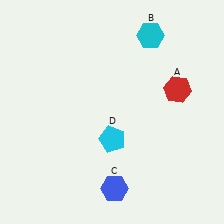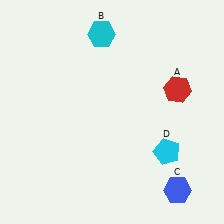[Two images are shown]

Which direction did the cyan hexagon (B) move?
The cyan hexagon (B) moved left.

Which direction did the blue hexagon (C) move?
The blue hexagon (C) moved right.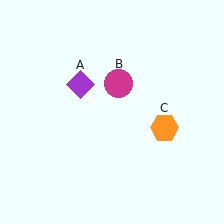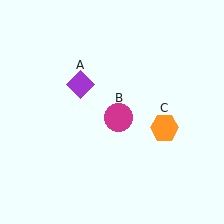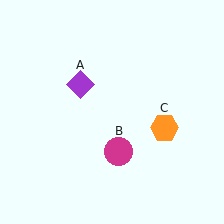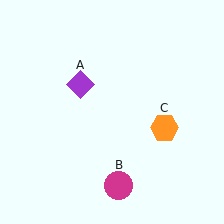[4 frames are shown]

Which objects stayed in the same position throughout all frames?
Purple diamond (object A) and orange hexagon (object C) remained stationary.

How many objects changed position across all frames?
1 object changed position: magenta circle (object B).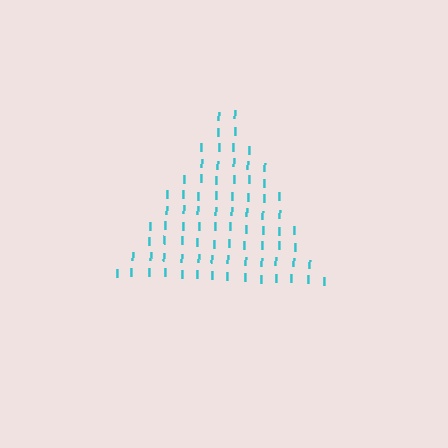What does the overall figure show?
The overall figure shows a triangle.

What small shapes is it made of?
It is made of small letter I's.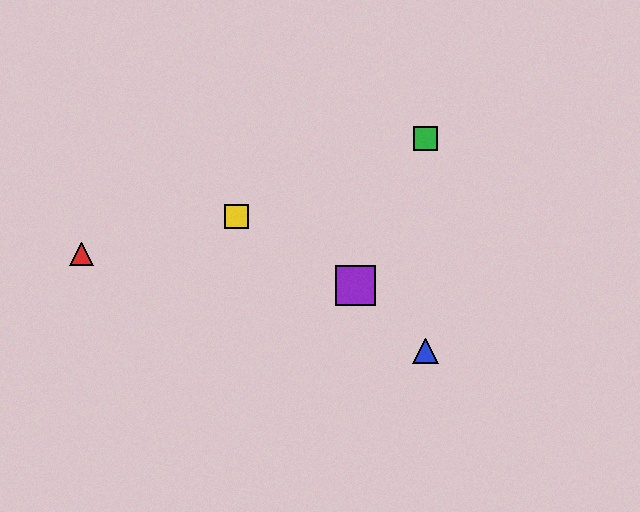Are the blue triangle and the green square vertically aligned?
Yes, both are at x≈426.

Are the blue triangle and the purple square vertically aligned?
No, the blue triangle is at x≈426 and the purple square is at x≈356.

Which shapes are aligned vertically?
The blue triangle, the green square are aligned vertically.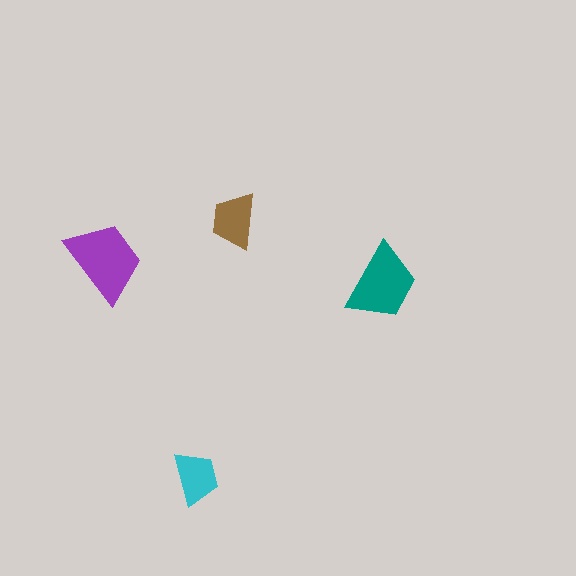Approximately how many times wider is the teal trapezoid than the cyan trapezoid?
About 1.5 times wider.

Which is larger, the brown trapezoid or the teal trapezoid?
The teal one.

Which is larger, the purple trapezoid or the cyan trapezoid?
The purple one.